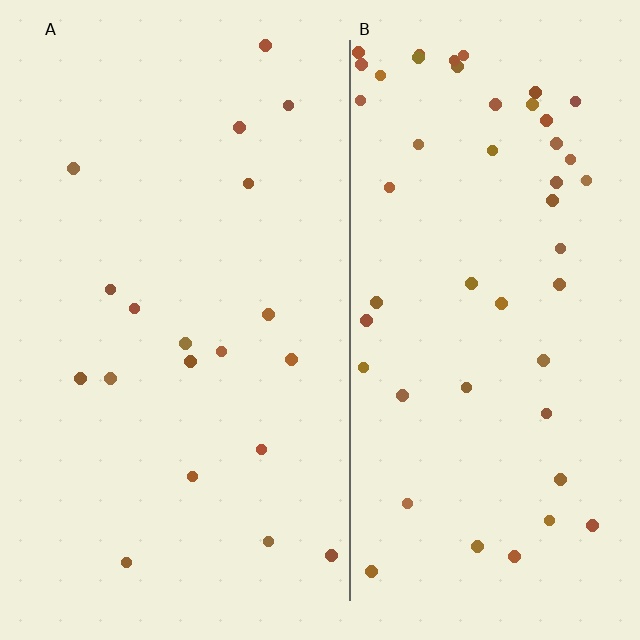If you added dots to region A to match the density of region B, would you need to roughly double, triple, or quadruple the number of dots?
Approximately triple.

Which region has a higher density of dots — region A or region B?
B (the right).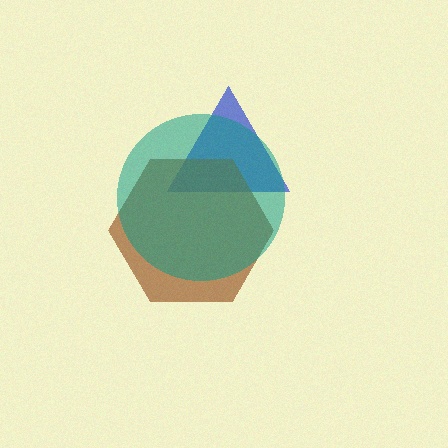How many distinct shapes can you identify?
There are 3 distinct shapes: a blue triangle, a brown hexagon, a teal circle.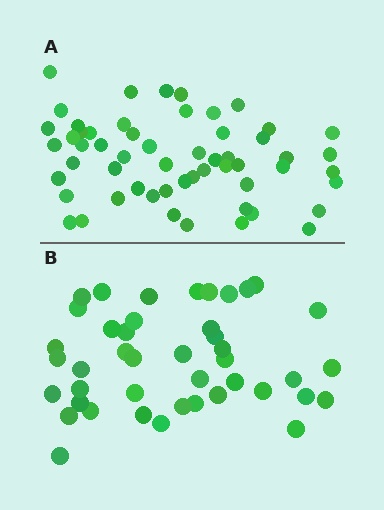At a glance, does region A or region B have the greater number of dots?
Region A (the top region) has more dots.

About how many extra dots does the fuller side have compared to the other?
Region A has approximately 15 more dots than region B.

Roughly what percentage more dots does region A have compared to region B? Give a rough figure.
About 30% more.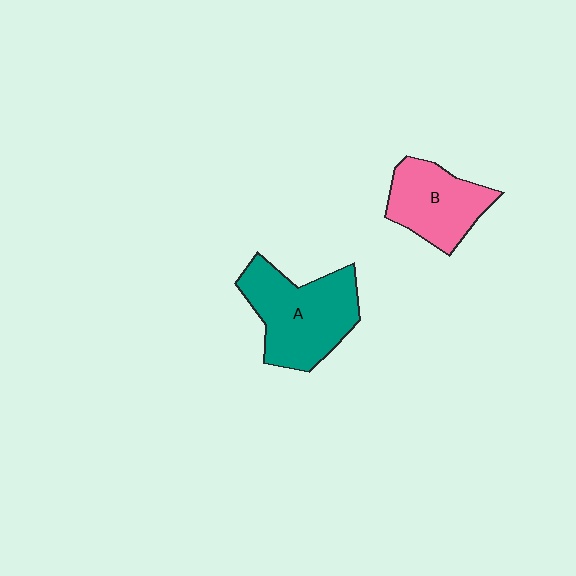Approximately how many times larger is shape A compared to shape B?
Approximately 1.4 times.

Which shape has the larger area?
Shape A (teal).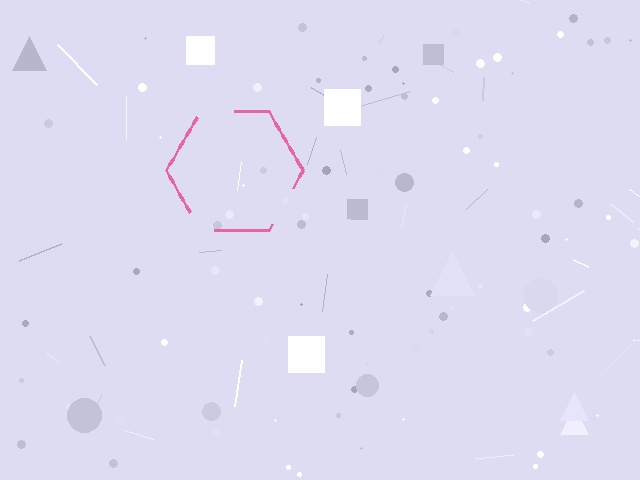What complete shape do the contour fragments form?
The contour fragments form a hexagon.